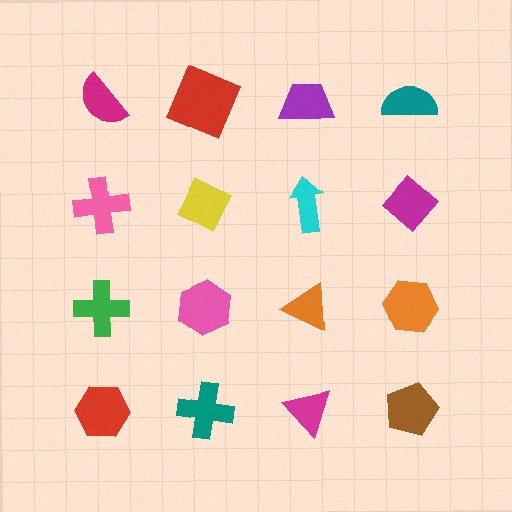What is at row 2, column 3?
A cyan arrow.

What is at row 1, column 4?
A teal semicircle.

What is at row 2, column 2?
A yellow diamond.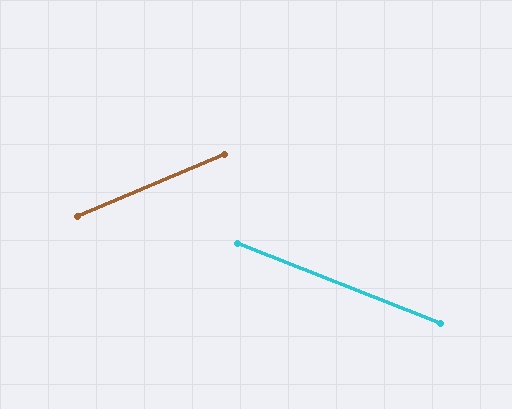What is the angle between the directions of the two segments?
Approximately 44 degrees.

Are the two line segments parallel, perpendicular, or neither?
Neither parallel nor perpendicular — they differ by about 44°.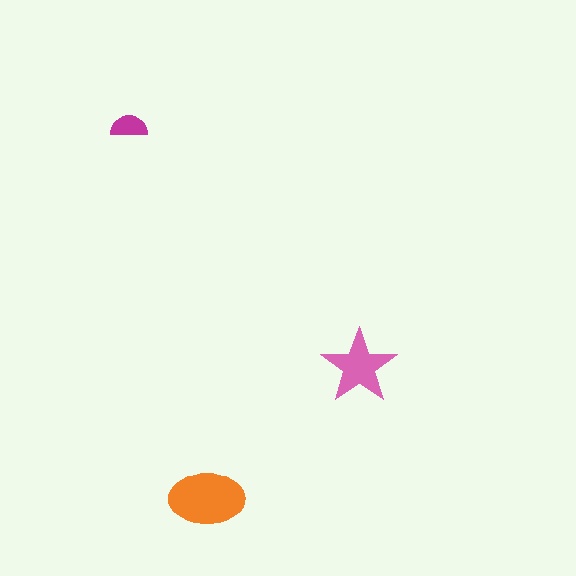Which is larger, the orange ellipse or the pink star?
The orange ellipse.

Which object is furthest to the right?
The pink star is rightmost.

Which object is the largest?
The orange ellipse.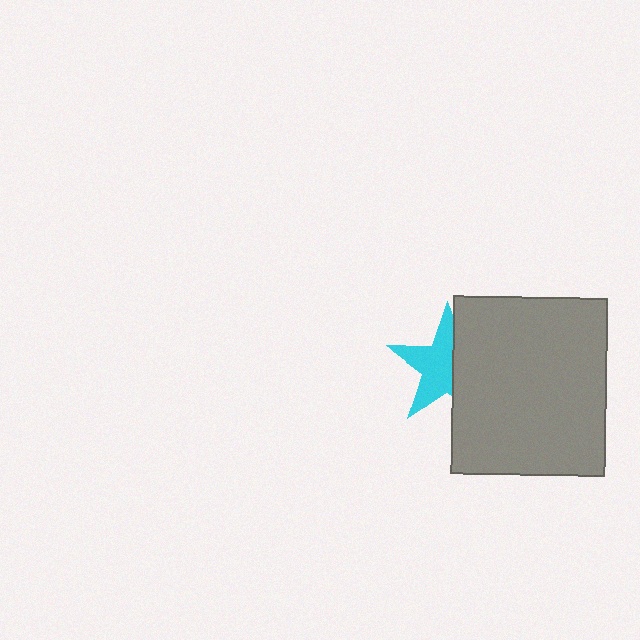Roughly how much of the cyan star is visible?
About half of it is visible (roughly 59%).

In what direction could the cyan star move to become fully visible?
The cyan star could move left. That would shift it out from behind the gray rectangle entirely.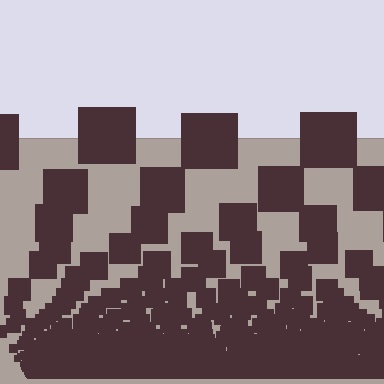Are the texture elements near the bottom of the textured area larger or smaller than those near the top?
Smaller. The gradient is inverted — elements near the bottom are smaller and denser.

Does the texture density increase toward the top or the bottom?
Density increases toward the bottom.